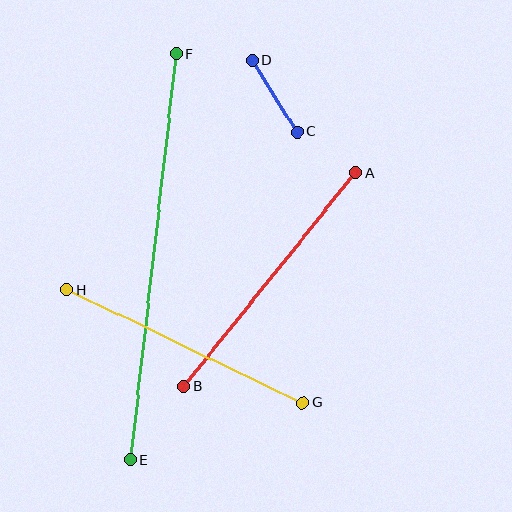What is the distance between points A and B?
The distance is approximately 274 pixels.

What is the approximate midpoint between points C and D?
The midpoint is at approximately (275, 96) pixels.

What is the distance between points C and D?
The distance is approximately 85 pixels.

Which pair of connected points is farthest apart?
Points E and F are farthest apart.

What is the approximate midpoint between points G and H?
The midpoint is at approximately (185, 346) pixels.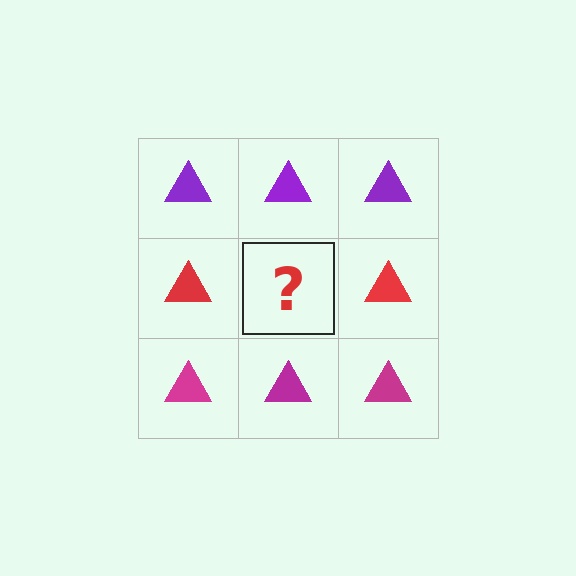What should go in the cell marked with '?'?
The missing cell should contain a red triangle.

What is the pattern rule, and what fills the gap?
The rule is that each row has a consistent color. The gap should be filled with a red triangle.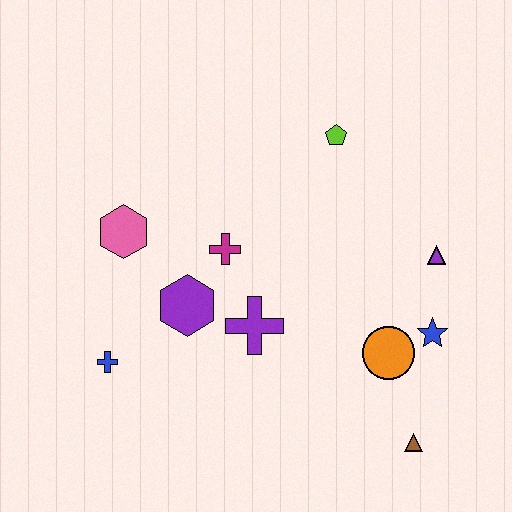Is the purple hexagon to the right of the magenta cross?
No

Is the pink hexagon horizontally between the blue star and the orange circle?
No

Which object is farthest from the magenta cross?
The brown triangle is farthest from the magenta cross.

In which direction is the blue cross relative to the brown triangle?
The blue cross is to the left of the brown triangle.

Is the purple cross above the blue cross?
Yes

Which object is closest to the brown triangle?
The orange circle is closest to the brown triangle.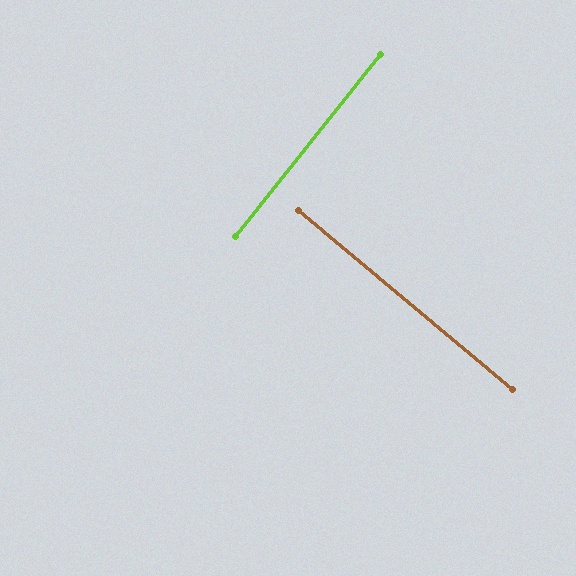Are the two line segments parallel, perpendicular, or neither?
Perpendicular — they meet at approximately 89°.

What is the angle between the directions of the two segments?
Approximately 89 degrees.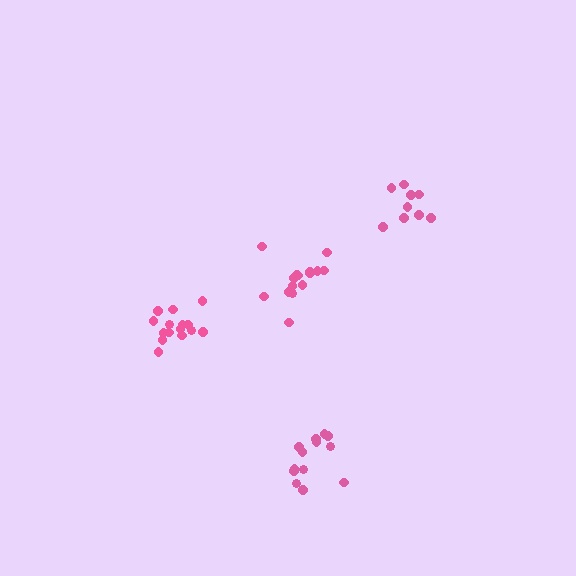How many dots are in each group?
Group 1: 15 dots, Group 2: 15 dots, Group 3: 9 dots, Group 4: 13 dots (52 total).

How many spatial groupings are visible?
There are 4 spatial groupings.